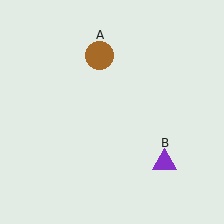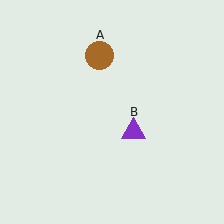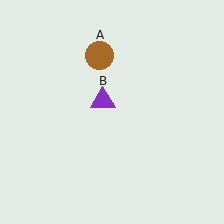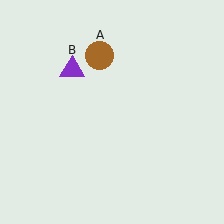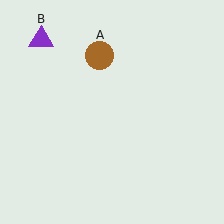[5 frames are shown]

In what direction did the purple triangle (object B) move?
The purple triangle (object B) moved up and to the left.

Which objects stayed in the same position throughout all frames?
Brown circle (object A) remained stationary.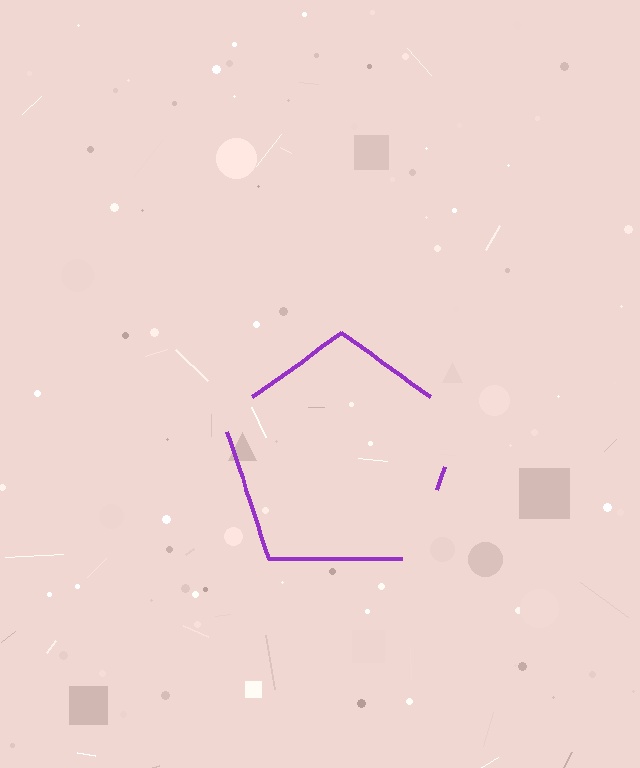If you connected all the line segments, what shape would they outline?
They would outline a pentagon.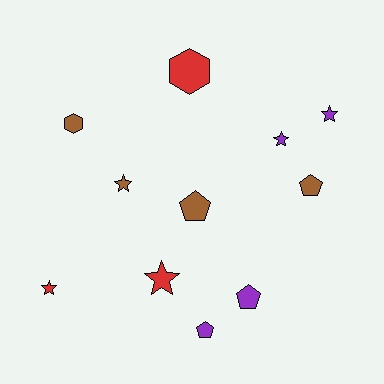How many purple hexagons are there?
There are no purple hexagons.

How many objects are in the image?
There are 11 objects.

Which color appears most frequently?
Brown, with 4 objects.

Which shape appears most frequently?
Star, with 5 objects.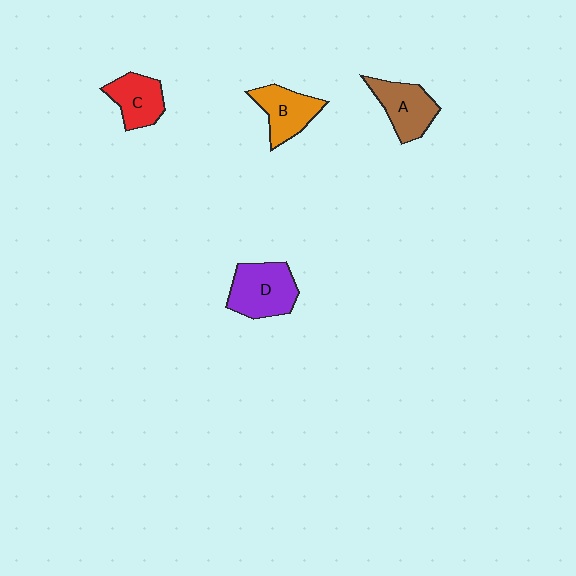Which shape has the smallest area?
Shape C (red).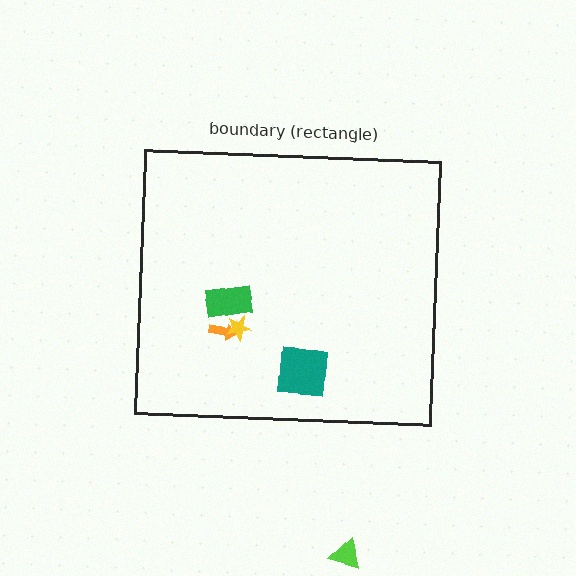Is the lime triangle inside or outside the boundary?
Outside.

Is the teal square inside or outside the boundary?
Inside.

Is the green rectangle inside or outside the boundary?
Inside.